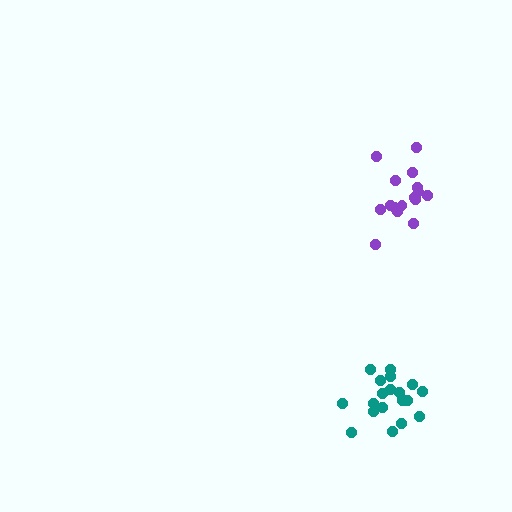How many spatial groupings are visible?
There are 2 spatial groupings.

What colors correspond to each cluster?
The clusters are colored: purple, teal.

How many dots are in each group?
Group 1: 16 dots, Group 2: 19 dots (35 total).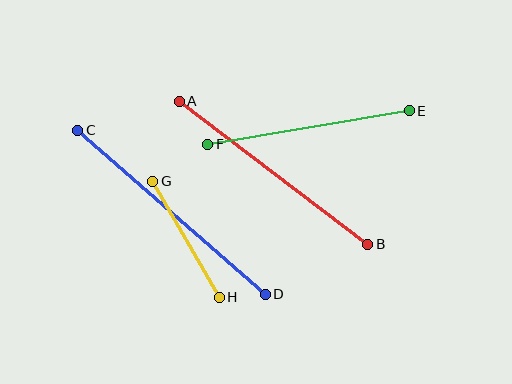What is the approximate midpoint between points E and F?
The midpoint is at approximately (308, 127) pixels.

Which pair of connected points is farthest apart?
Points C and D are farthest apart.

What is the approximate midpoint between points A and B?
The midpoint is at approximately (273, 173) pixels.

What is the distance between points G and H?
The distance is approximately 134 pixels.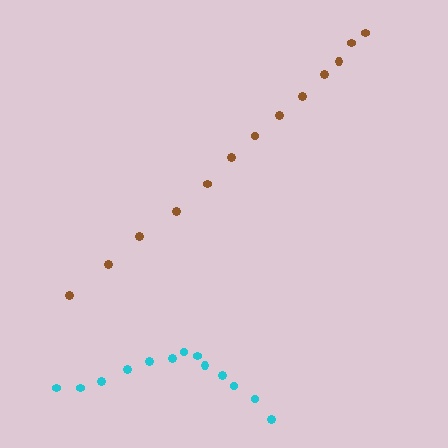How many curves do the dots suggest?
There are 2 distinct paths.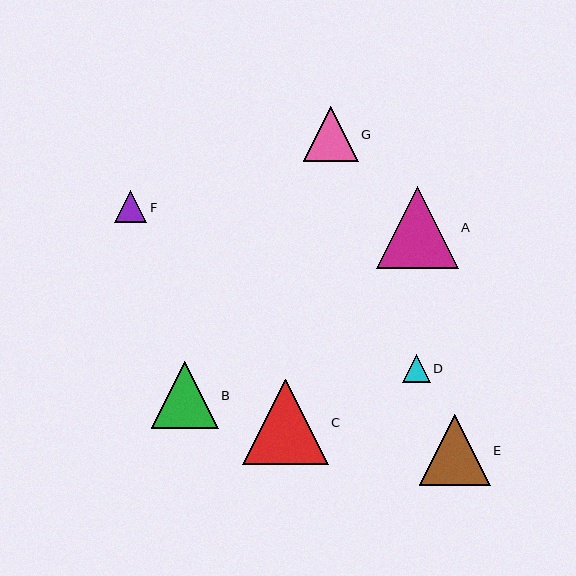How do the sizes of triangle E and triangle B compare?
Triangle E and triangle B are approximately the same size.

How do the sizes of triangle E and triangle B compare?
Triangle E and triangle B are approximately the same size.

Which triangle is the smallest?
Triangle D is the smallest with a size of approximately 28 pixels.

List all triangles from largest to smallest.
From largest to smallest: C, A, E, B, G, F, D.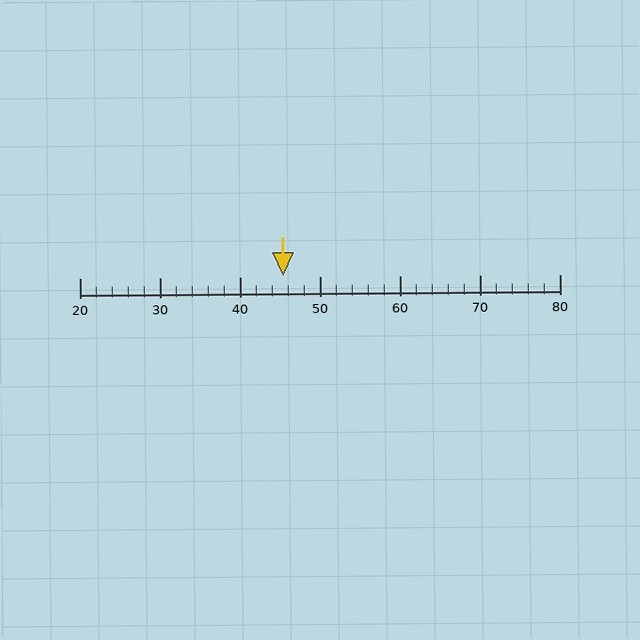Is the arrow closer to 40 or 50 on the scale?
The arrow is closer to 50.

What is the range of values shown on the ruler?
The ruler shows values from 20 to 80.